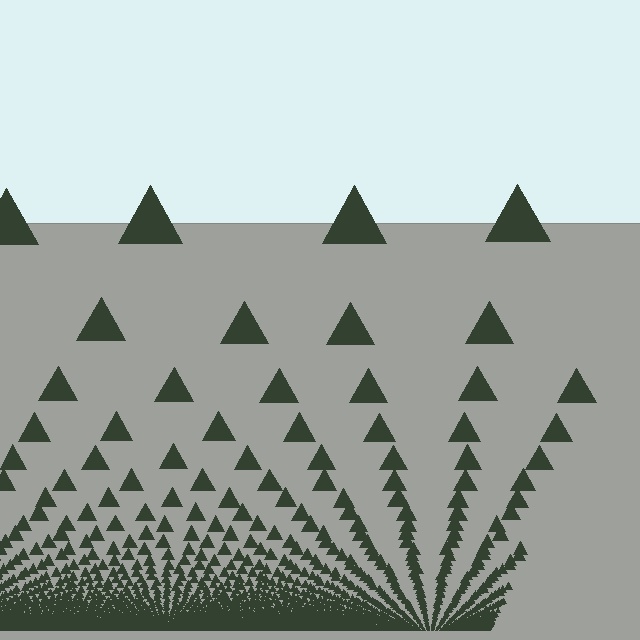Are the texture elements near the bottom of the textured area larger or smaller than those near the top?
Smaller. The gradient is inverted — elements near the bottom are smaller and denser.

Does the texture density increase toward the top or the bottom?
Density increases toward the bottom.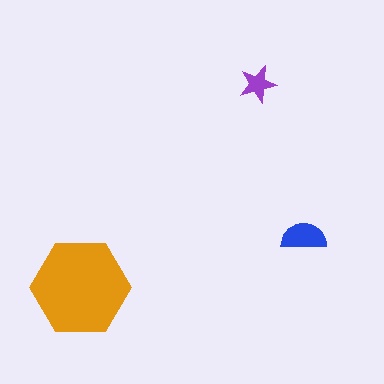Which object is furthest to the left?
The orange hexagon is leftmost.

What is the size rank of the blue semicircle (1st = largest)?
2nd.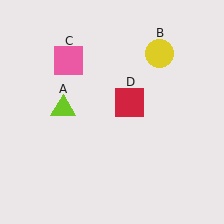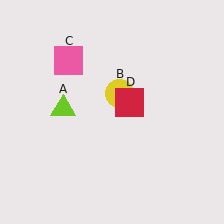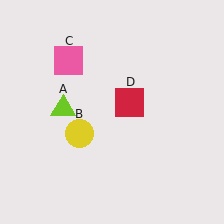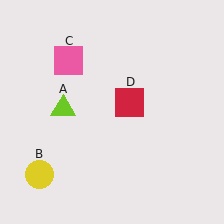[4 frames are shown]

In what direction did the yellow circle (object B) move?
The yellow circle (object B) moved down and to the left.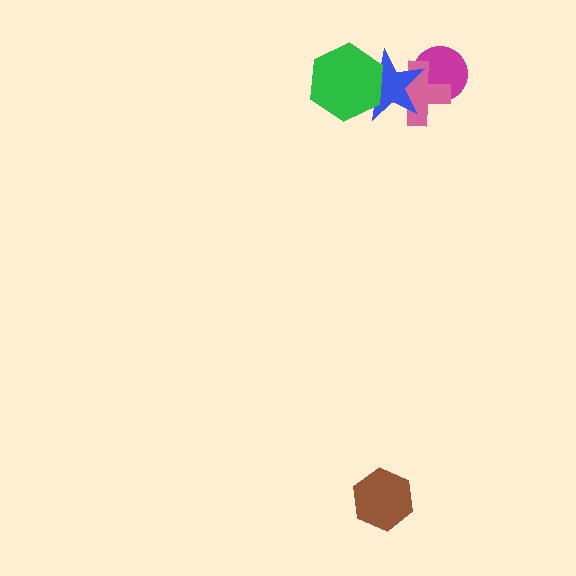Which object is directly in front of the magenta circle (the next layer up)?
The pink cross is directly in front of the magenta circle.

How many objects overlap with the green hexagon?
1 object overlaps with the green hexagon.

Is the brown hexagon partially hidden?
No, no other shape covers it.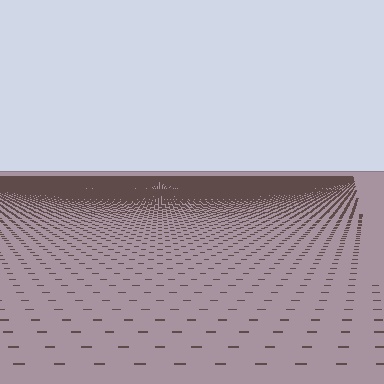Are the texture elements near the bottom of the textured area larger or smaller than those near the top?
Larger. Near the bottom, elements are closer to the viewer and appear at a bigger on-screen size.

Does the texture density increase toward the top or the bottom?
Density increases toward the top.